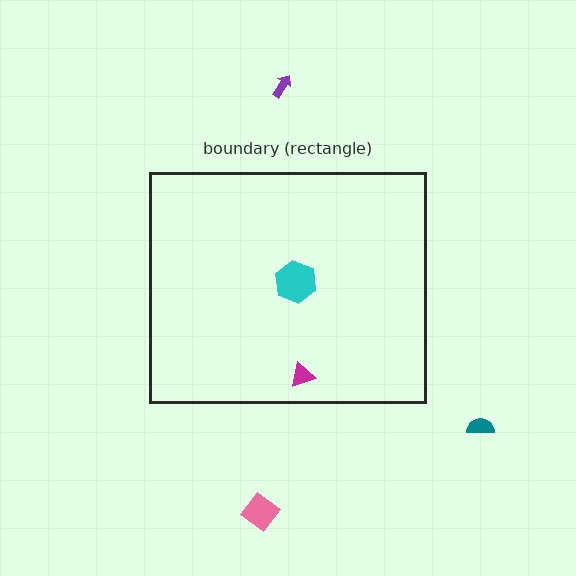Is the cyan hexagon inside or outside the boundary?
Inside.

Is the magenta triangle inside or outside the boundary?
Inside.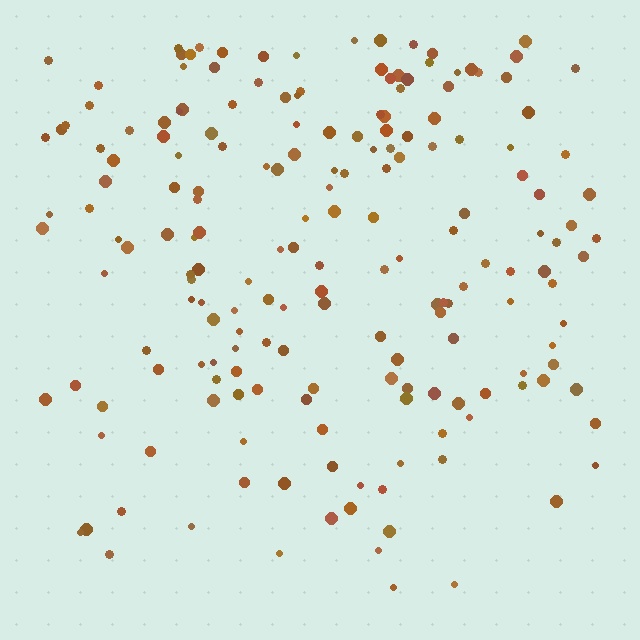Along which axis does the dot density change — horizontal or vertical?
Vertical.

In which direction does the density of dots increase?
From bottom to top, with the top side densest.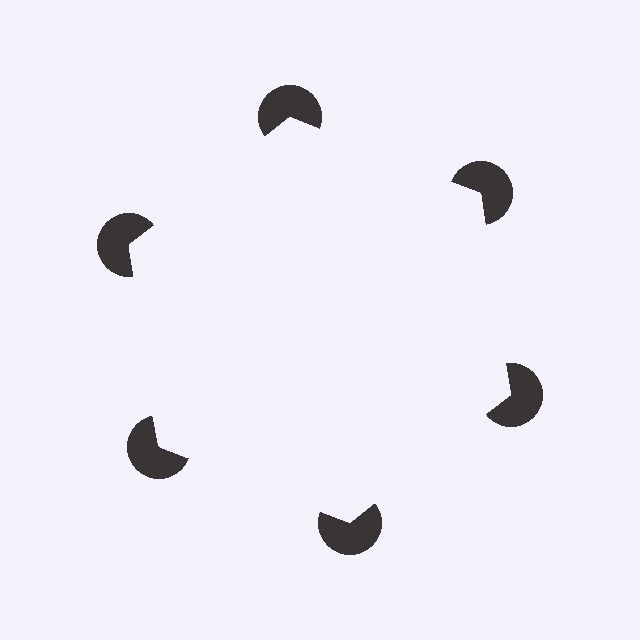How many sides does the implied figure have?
6 sides.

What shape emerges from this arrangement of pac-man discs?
An illusory hexagon — its edges are inferred from the aligned wedge cuts in the pac-man discs, not physically drawn.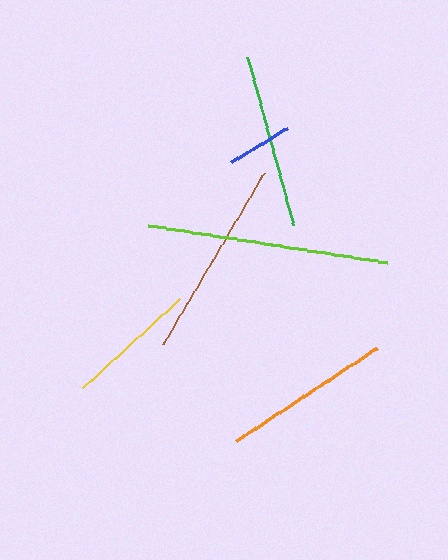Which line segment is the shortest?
The blue line is the shortest at approximately 66 pixels.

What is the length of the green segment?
The green segment is approximately 174 pixels long.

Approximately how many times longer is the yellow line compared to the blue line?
The yellow line is approximately 2.0 times the length of the blue line.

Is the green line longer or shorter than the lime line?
The lime line is longer than the green line.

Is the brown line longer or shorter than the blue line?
The brown line is longer than the blue line.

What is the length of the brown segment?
The brown segment is approximately 200 pixels long.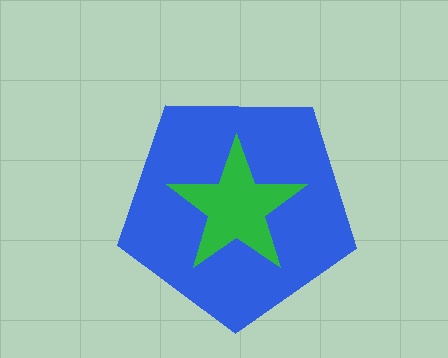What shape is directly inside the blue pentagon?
The green star.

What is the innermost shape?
The green star.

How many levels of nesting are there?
2.